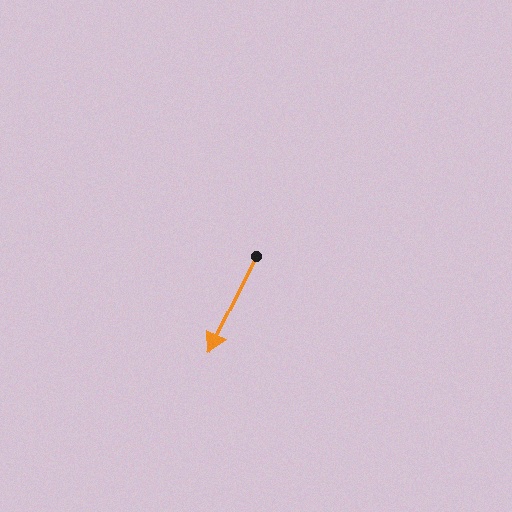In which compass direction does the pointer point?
Southwest.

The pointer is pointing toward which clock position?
Roughly 7 o'clock.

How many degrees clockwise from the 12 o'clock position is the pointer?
Approximately 206 degrees.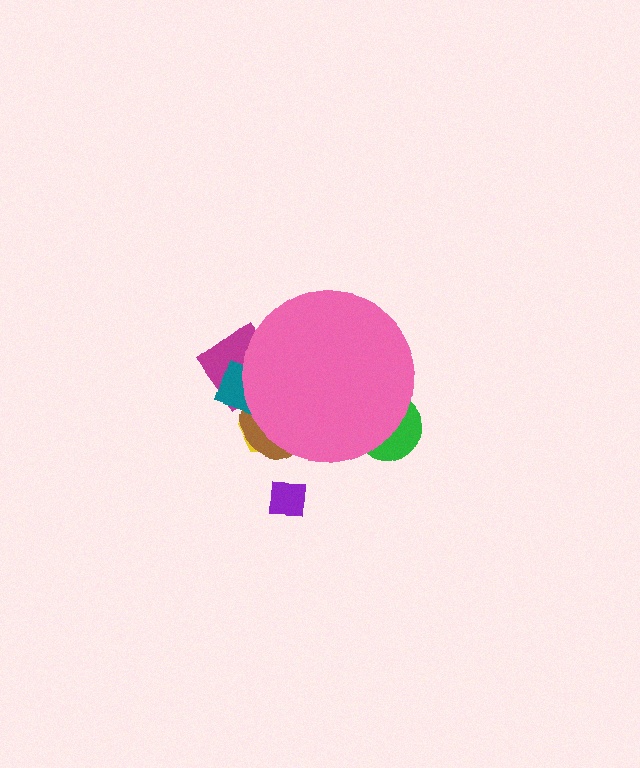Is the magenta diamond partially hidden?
Yes, the magenta diamond is partially hidden behind the pink circle.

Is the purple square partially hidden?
No, the purple square is fully visible.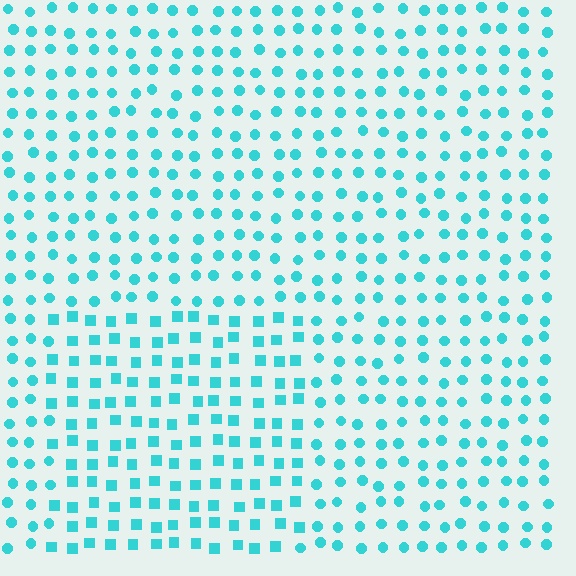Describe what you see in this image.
The image is filled with small cyan elements arranged in a uniform grid. A rectangle-shaped region contains squares, while the surrounding area contains circles. The boundary is defined purely by the change in element shape.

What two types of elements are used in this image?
The image uses squares inside the rectangle region and circles outside it.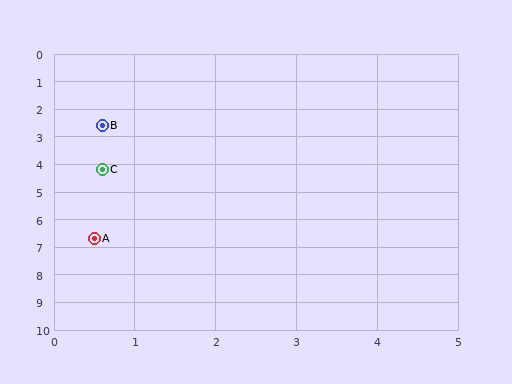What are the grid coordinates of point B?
Point B is at approximately (0.6, 2.6).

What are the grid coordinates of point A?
Point A is at approximately (0.5, 6.7).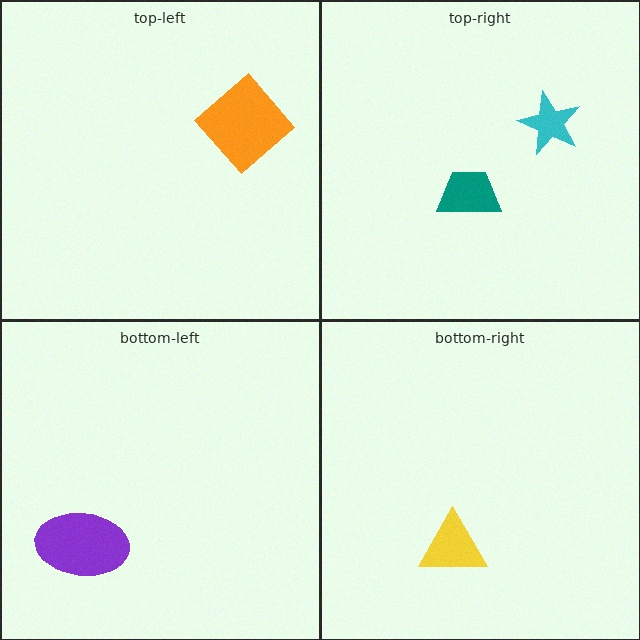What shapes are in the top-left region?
The orange diamond.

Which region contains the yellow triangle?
The bottom-right region.